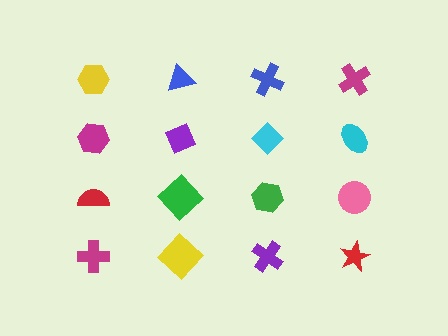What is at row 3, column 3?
A green hexagon.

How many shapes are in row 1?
4 shapes.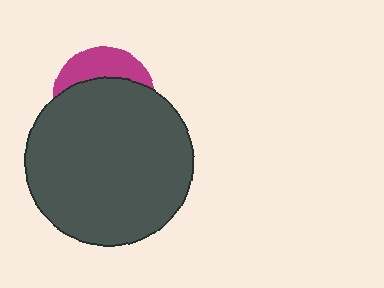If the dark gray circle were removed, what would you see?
You would see the complete magenta circle.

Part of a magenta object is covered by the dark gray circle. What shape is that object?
It is a circle.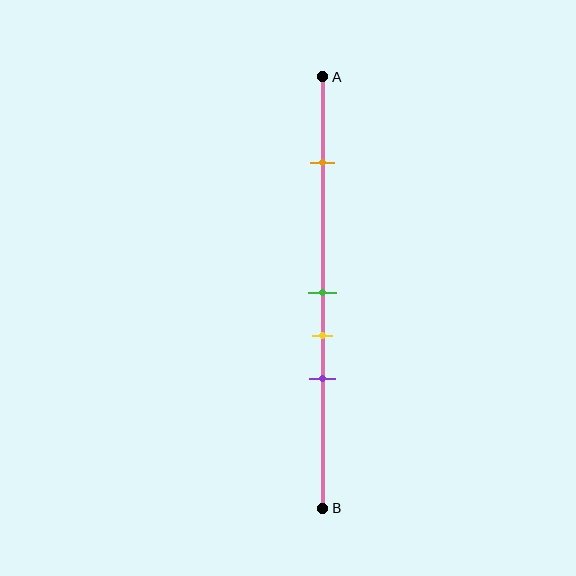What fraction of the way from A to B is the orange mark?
The orange mark is approximately 20% (0.2) of the way from A to B.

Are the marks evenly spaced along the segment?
No, the marks are not evenly spaced.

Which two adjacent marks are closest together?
The green and yellow marks are the closest adjacent pair.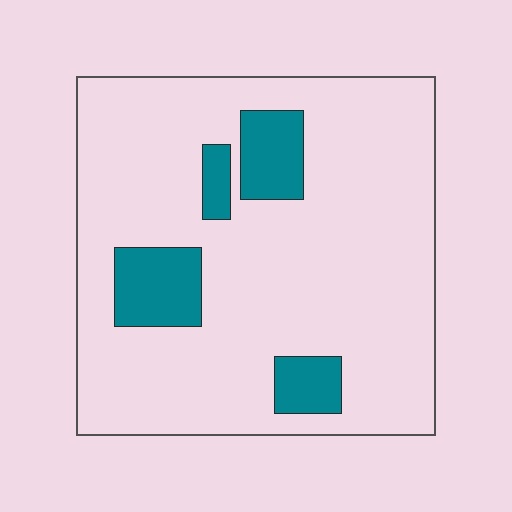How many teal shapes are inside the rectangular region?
4.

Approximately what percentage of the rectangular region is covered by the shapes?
Approximately 15%.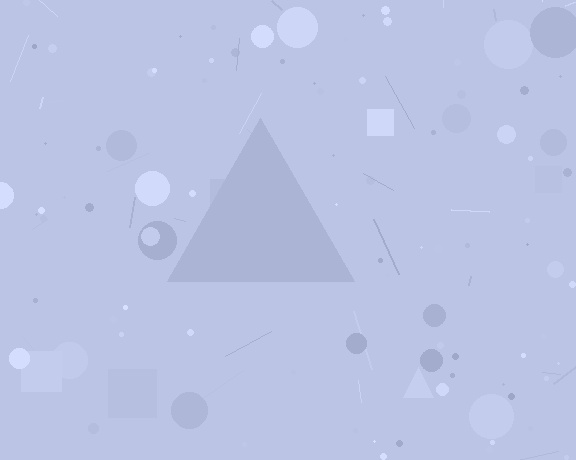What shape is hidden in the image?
A triangle is hidden in the image.